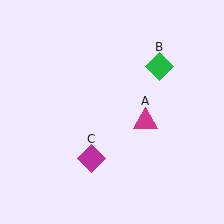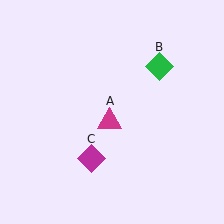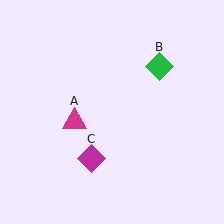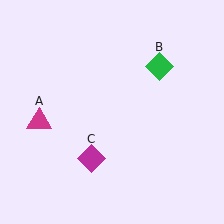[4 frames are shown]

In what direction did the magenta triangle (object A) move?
The magenta triangle (object A) moved left.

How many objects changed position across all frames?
1 object changed position: magenta triangle (object A).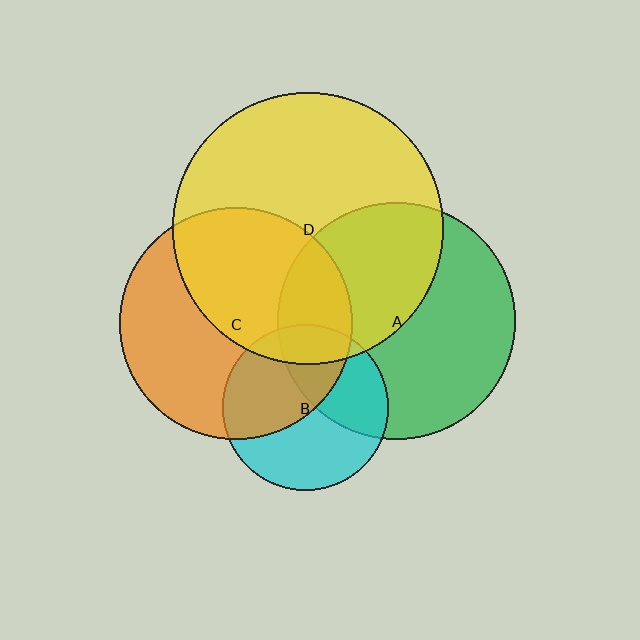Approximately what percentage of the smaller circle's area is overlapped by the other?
Approximately 45%.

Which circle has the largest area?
Circle D (yellow).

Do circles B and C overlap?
Yes.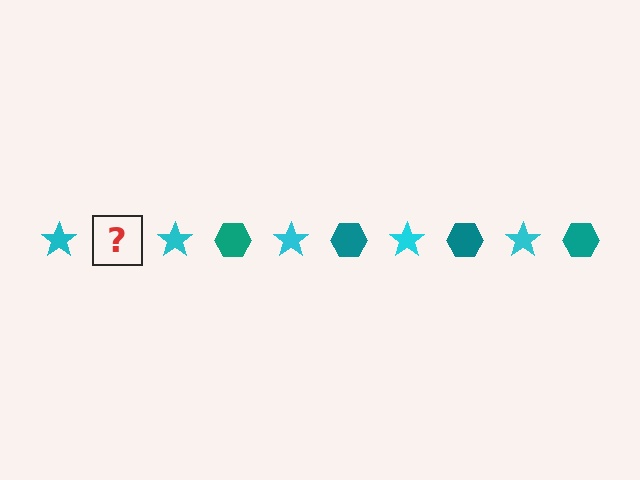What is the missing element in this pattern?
The missing element is a teal hexagon.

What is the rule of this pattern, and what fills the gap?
The rule is that the pattern alternates between cyan star and teal hexagon. The gap should be filled with a teal hexagon.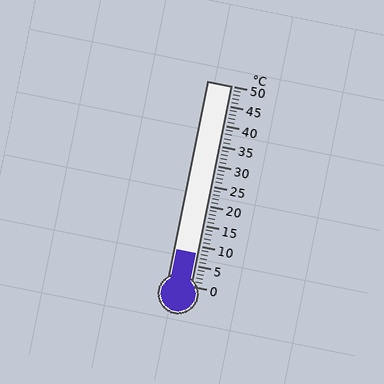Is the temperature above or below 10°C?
The temperature is below 10°C.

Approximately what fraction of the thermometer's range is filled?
The thermometer is filled to approximately 15% of its range.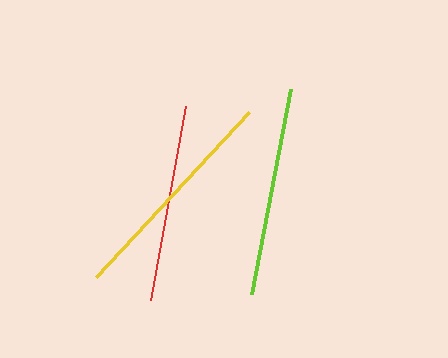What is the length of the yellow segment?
The yellow segment is approximately 226 pixels long.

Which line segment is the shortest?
The red line is the shortest at approximately 197 pixels.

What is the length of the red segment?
The red segment is approximately 197 pixels long.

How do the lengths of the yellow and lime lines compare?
The yellow and lime lines are approximately the same length.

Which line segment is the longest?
The yellow line is the longest at approximately 226 pixels.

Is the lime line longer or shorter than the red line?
The lime line is longer than the red line.